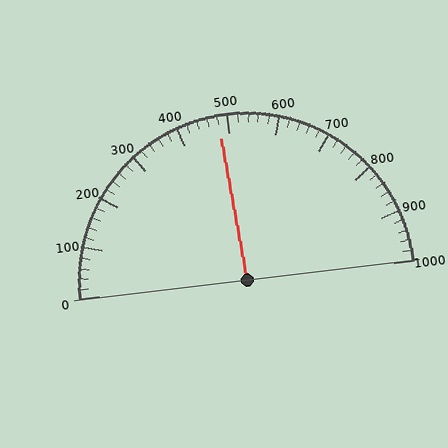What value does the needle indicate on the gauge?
The needle indicates approximately 480.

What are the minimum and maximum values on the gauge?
The gauge ranges from 0 to 1000.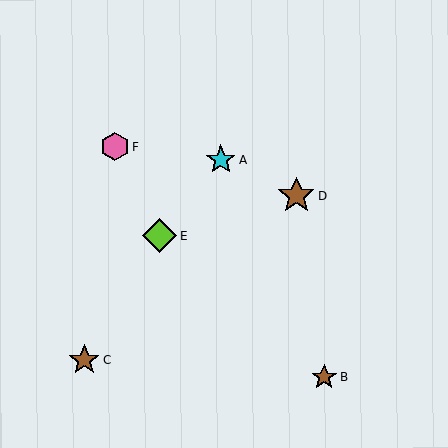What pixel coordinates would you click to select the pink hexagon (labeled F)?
Click at (115, 147) to select the pink hexagon F.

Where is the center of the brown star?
The center of the brown star is at (296, 195).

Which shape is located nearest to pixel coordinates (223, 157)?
The cyan star (labeled A) at (221, 160) is nearest to that location.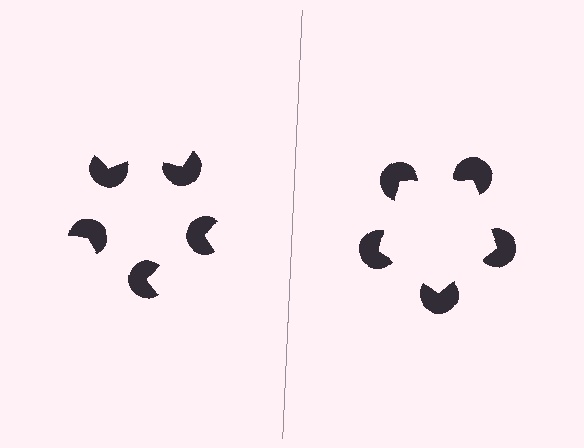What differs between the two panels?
The pac-man discs are positioned identically on both sides; only the wedge orientations differ. On the right they align to a pentagon; on the left they are misaligned.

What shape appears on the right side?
An illusory pentagon.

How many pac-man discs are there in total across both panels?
10 — 5 on each side.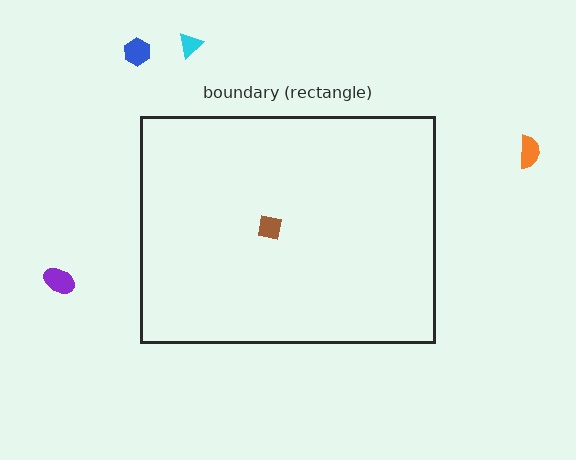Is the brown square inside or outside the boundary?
Inside.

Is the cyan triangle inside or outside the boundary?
Outside.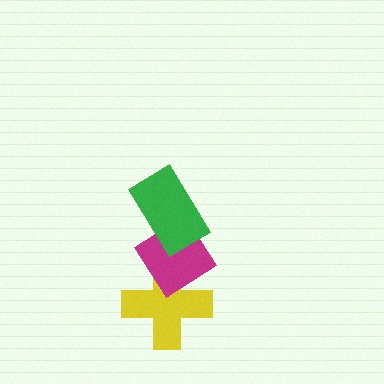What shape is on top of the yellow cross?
The magenta diamond is on top of the yellow cross.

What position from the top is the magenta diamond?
The magenta diamond is 2nd from the top.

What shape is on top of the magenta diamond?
The green rectangle is on top of the magenta diamond.